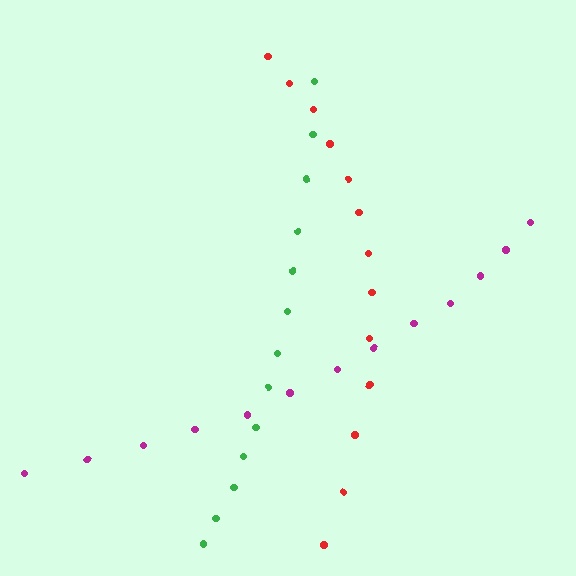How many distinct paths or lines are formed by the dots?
There are 3 distinct paths.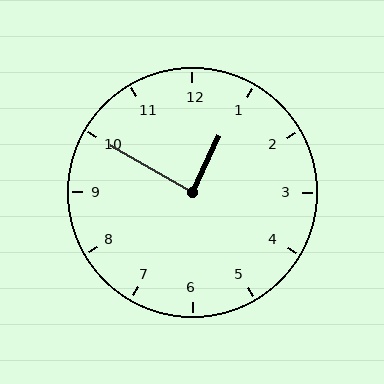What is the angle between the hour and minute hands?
Approximately 85 degrees.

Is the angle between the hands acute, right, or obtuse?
It is right.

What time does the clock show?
12:50.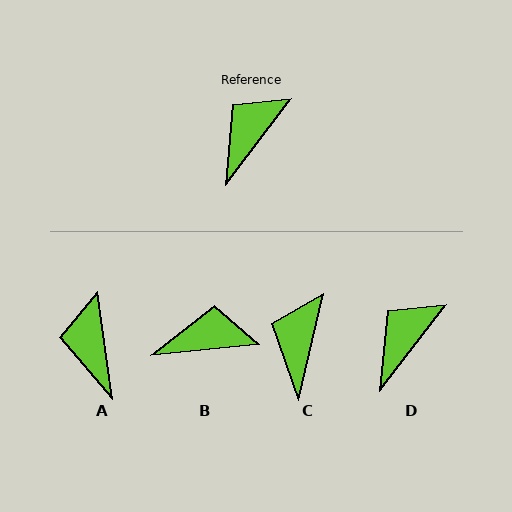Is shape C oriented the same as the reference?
No, it is off by about 24 degrees.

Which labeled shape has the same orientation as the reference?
D.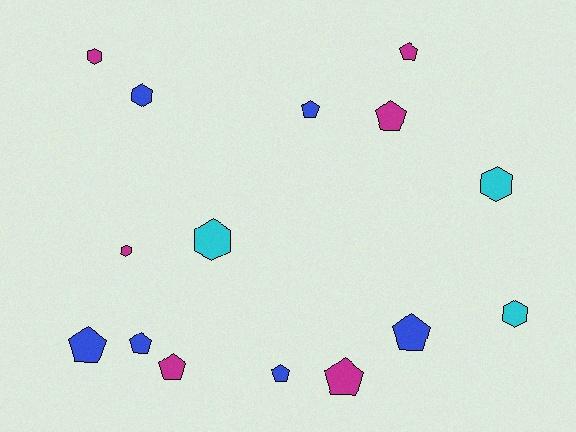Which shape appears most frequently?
Pentagon, with 9 objects.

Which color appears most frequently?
Magenta, with 6 objects.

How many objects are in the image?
There are 15 objects.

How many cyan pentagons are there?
There are no cyan pentagons.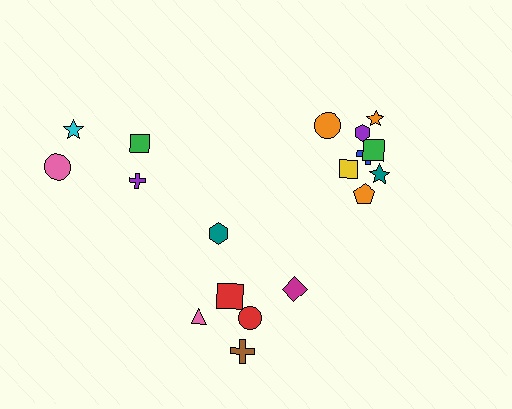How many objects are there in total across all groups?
There are 18 objects.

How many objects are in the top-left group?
There are 4 objects.